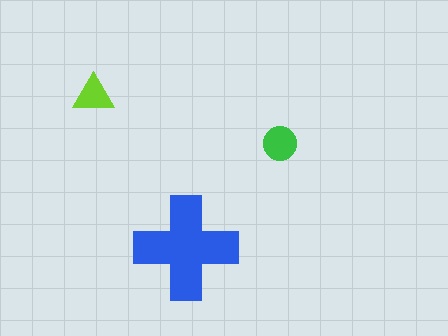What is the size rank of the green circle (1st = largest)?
2nd.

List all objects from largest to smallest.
The blue cross, the green circle, the lime triangle.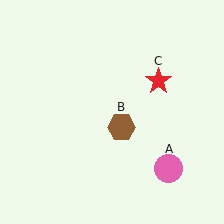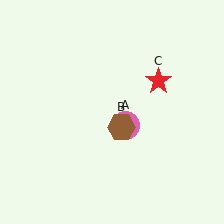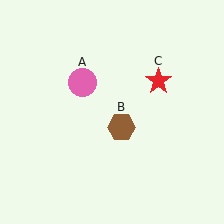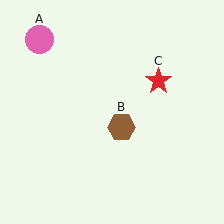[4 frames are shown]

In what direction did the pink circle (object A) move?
The pink circle (object A) moved up and to the left.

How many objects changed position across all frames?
1 object changed position: pink circle (object A).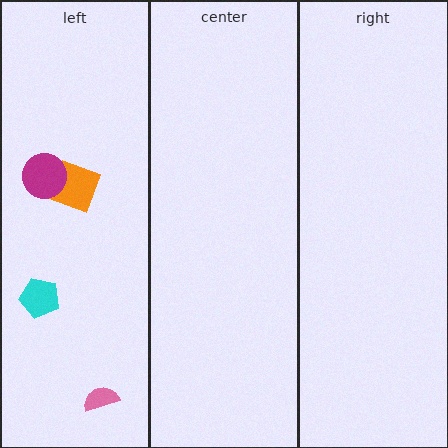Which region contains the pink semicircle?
The left region.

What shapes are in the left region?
The orange square, the pink semicircle, the magenta circle, the cyan pentagon.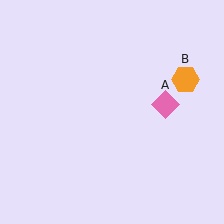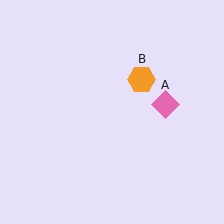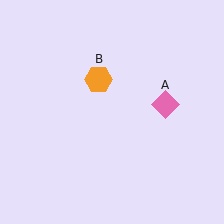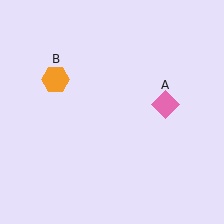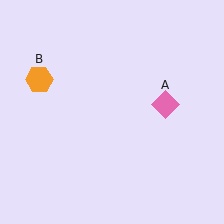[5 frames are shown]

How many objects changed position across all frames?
1 object changed position: orange hexagon (object B).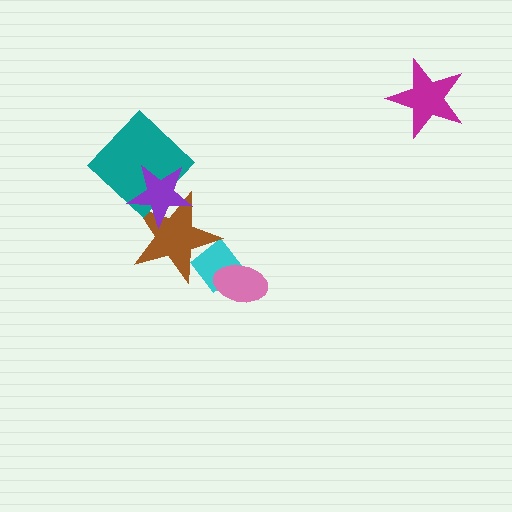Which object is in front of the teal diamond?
The purple star is in front of the teal diamond.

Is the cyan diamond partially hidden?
Yes, it is partially covered by another shape.